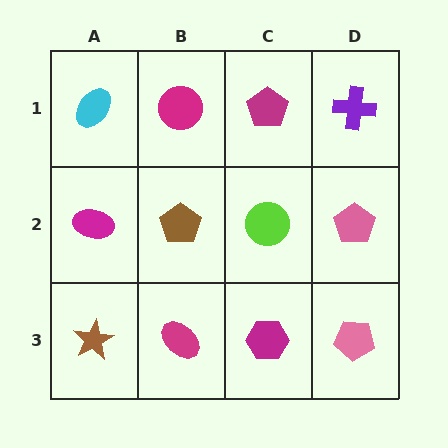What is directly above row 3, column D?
A pink pentagon.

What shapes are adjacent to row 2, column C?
A magenta pentagon (row 1, column C), a magenta hexagon (row 3, column C), a brown pentagon (row 2, column B), a pink pentagon (row 2, column D).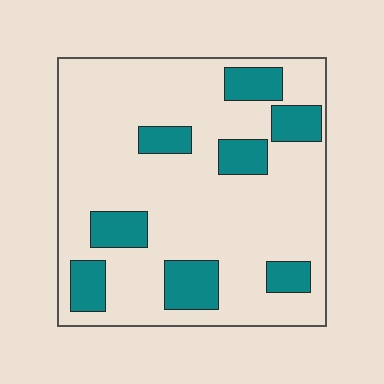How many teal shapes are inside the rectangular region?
8.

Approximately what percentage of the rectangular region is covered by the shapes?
Approximately 20%.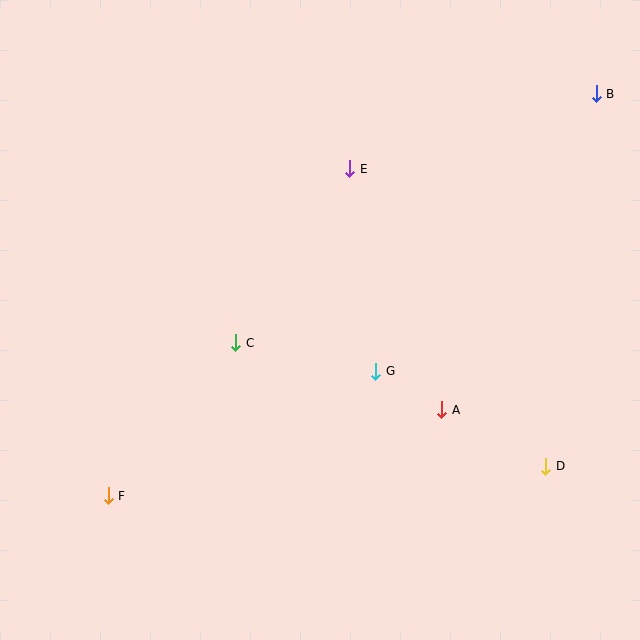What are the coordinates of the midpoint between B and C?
The midpoint between B and C is at (416, 218).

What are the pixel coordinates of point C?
Point C is at (236, 343).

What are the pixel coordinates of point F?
Point F is at (108, 496).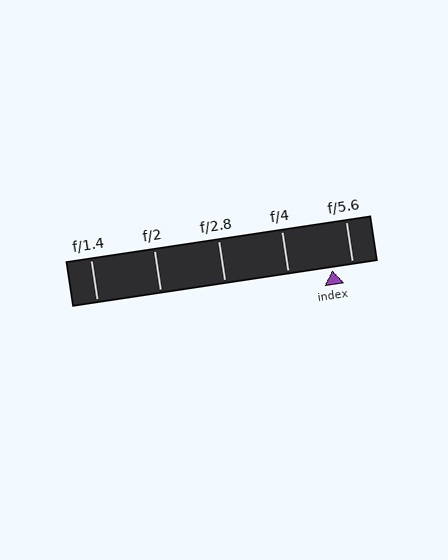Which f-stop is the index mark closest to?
The index mark is closest to f/5.6.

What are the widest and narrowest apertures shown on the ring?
The widest aperture shown is f/1.4 and the narrowest is f/5.6.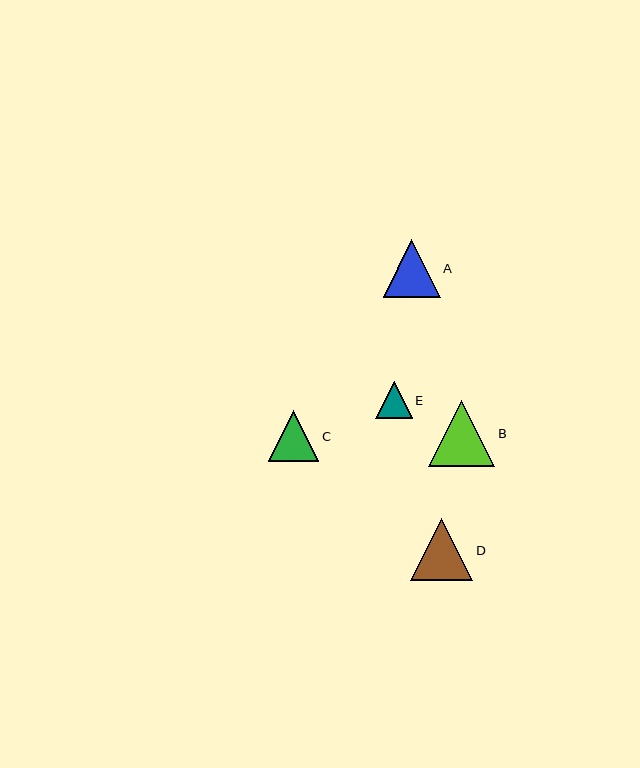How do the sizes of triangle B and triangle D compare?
Triangle B and triangle D are approximately the same size.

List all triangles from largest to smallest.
From largest to smallest: B, D, A, C, E.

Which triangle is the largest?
Triangle B is the largest with a size of approximately 66 pixels.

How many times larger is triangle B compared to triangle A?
Triangle B is approximately 1.2 times the size of triangle A.